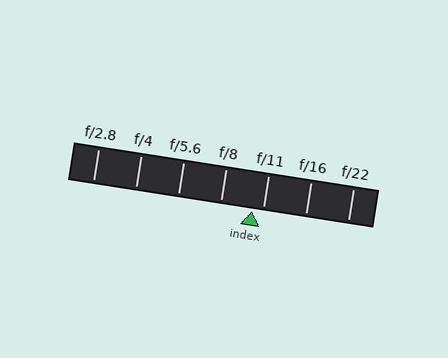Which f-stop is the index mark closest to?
The index mark is closest to f/11.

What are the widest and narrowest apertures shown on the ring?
The widest aperture shown is f/2.8 and the narrowest is f/22.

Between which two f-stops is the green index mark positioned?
The index mark is between f/8 and f/11.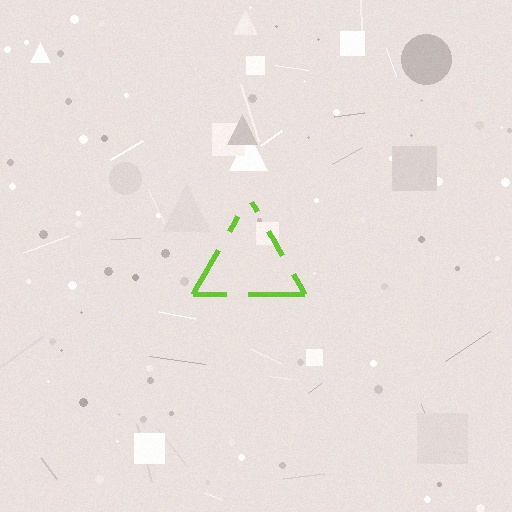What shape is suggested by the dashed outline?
The dashed outline suggests a triangle.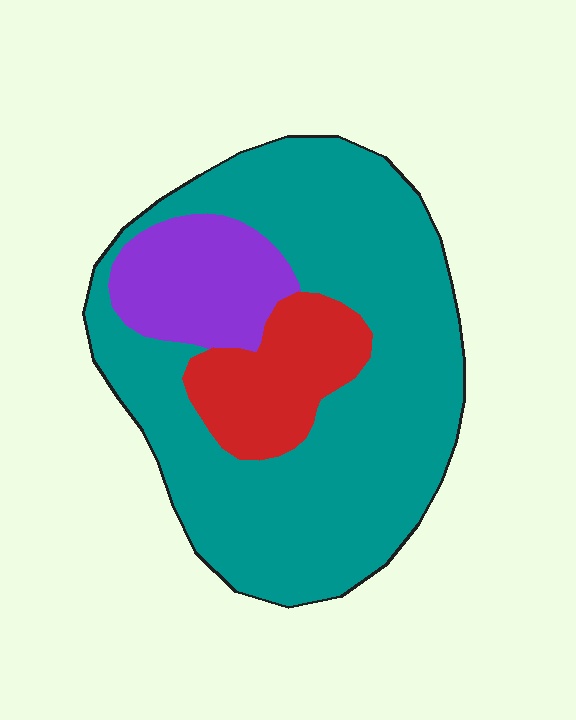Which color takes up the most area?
Teal, at roughly 70%.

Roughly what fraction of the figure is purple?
Purple takes up about one sixth (1/6) of the figure.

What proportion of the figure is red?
Red takes up about one sixth (1/6) of the figure.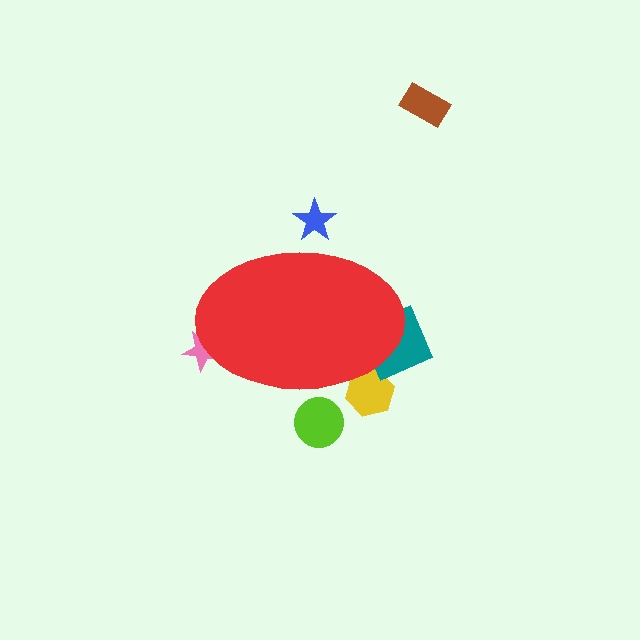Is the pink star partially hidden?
Yes, the pink star is partially hidden behind the red ellipse.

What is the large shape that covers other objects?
A red ellipse.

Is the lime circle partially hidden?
Yes, the lime circle is partially hidden behind the red ellipse.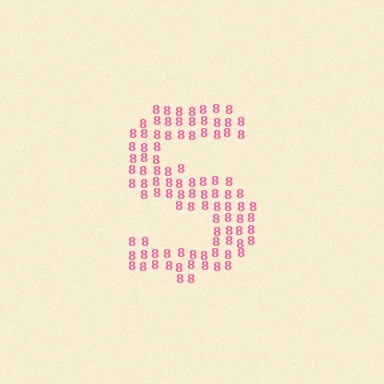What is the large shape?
The large shape is the letter S.